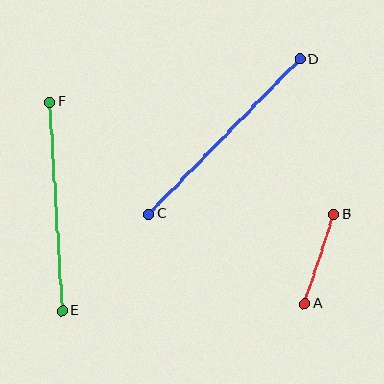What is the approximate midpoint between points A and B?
The midpoint is at approximately (319, 259) pixels.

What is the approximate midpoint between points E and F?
The midpoint is at approximately (56, 206) pixels.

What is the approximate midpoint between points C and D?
The midpoint is at approximately (224, 137) pixels.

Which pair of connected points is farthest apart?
Points C and D are farthest apart.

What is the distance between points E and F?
The distance is approximately 209 pixels.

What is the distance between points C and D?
The distance is approximately 216 pixels.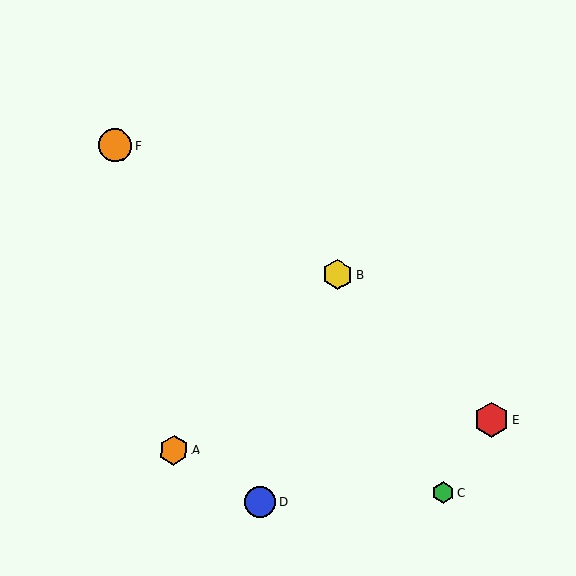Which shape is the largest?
The red hexagon (labeled E) is the largest.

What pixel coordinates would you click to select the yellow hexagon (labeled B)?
Click at (338, 275) to select the yellow hexagon B.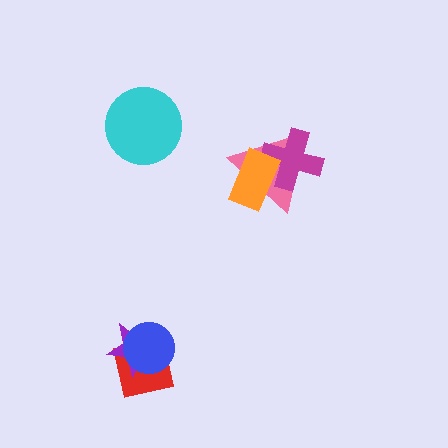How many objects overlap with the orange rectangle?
2 objects overlap with the orange rectangle.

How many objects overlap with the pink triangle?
2 objects overlap with the pink triangle.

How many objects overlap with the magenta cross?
2 objects overlap with the magenta cross.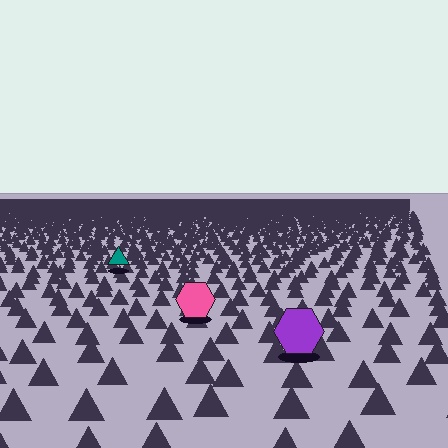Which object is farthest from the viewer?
The teal triangle is farthest from the viewer. It appears smaller and the ground texture around it is denser.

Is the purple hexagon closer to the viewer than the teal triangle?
Yes. The purple hexagon is closer — you can tell from the texture gradient: the ground texture is coarser near it.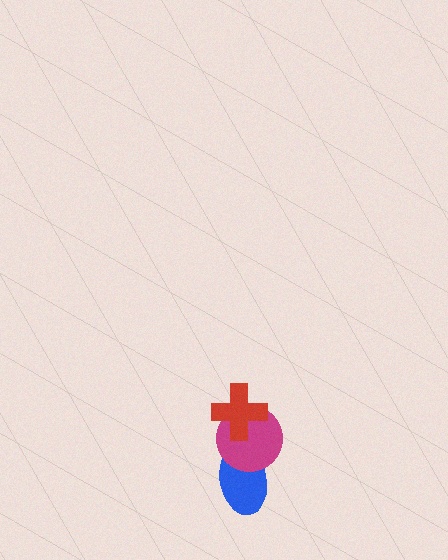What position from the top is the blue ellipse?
The blue ellipse is 3rd from the top.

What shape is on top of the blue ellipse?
The magenta circle is on top of the blue ellipse.